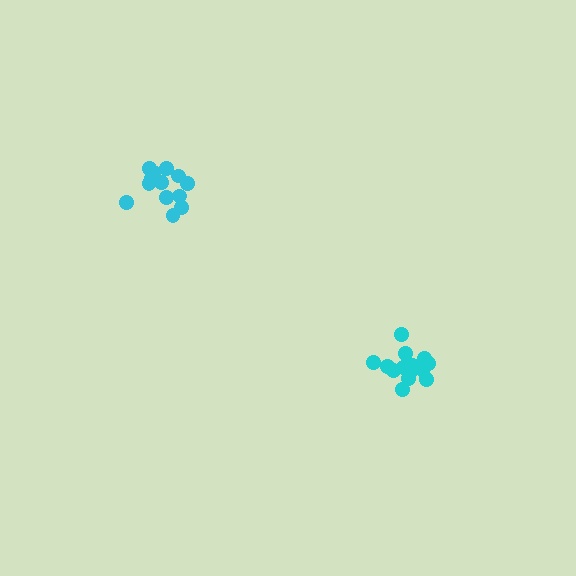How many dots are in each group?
Group 1: 13 dots, Group 2: 16 dots (29 total).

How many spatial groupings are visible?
There are 2 spatial groupings.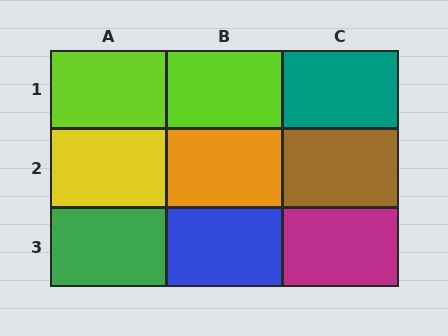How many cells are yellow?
1 cell is yellow.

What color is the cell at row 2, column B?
Orange.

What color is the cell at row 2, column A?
Yellow.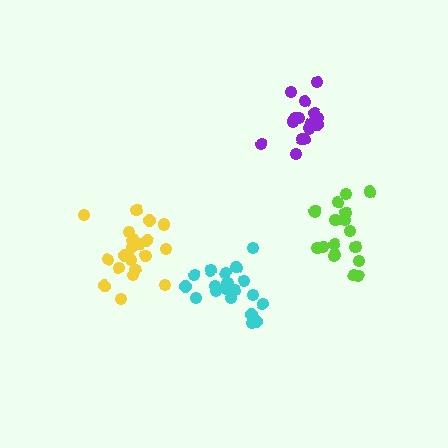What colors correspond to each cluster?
The clusters are colored: purple, yellow, lime, cyan.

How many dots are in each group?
Group 1: 16 dots, Group 2: 21 dots, Group 3: 18 dots, Group 4: 19 dots (74 total).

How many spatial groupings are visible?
There are 4 spatial groupings.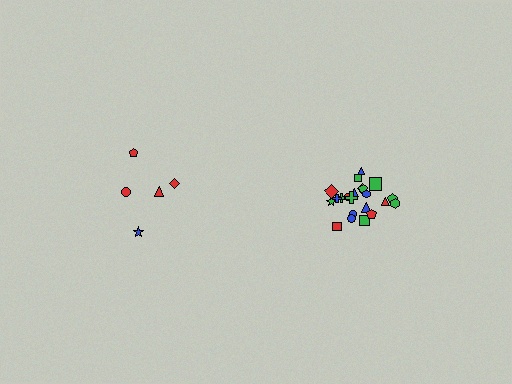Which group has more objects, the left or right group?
The right group.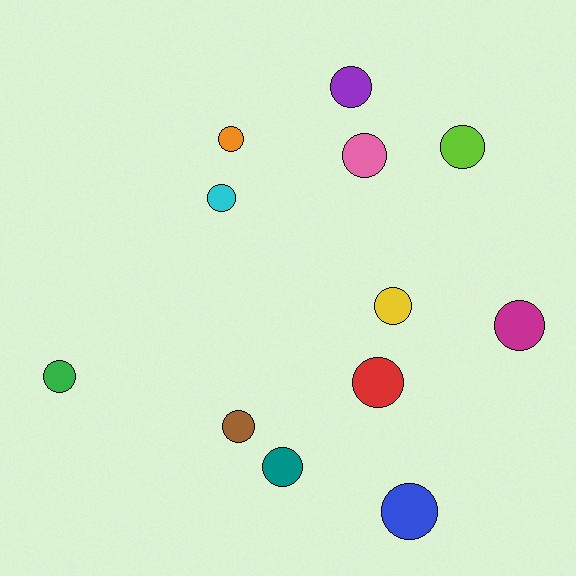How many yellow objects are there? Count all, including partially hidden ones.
There is 1 yellow object.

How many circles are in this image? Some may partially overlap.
There are 12 circles.